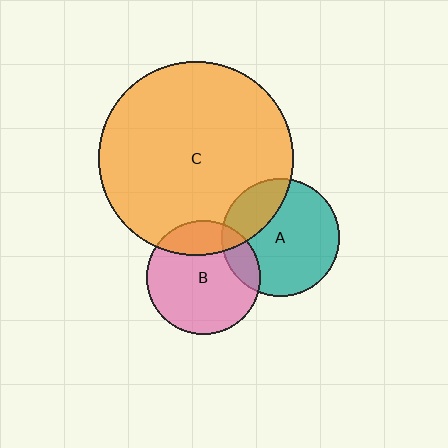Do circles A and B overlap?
Yes.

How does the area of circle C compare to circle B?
Approximately 2.9 times.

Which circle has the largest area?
Circle C (orange).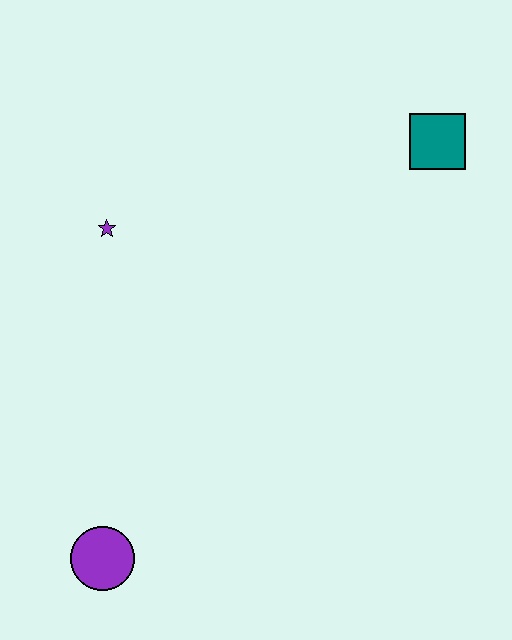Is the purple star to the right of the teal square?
No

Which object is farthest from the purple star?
The teal square is farthest from the purple star.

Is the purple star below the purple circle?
No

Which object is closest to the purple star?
The purple circle is closest to the purple star.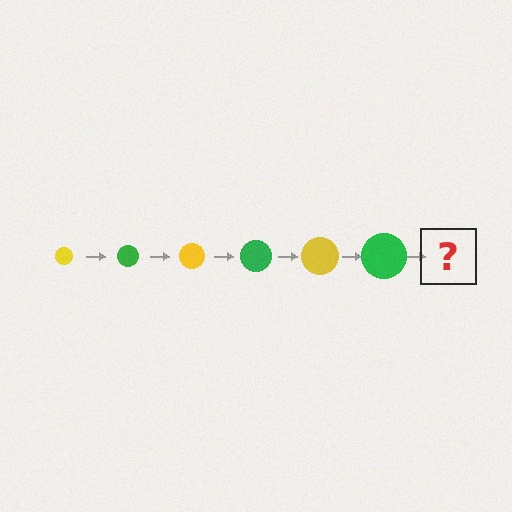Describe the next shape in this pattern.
It should be a yellow circle, larger than the previous one.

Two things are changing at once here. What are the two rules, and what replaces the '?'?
The two rules are that the circle grows larger each step and the color cycles through yellow and green. The '?' should be a yellow circle, larger than the previous one.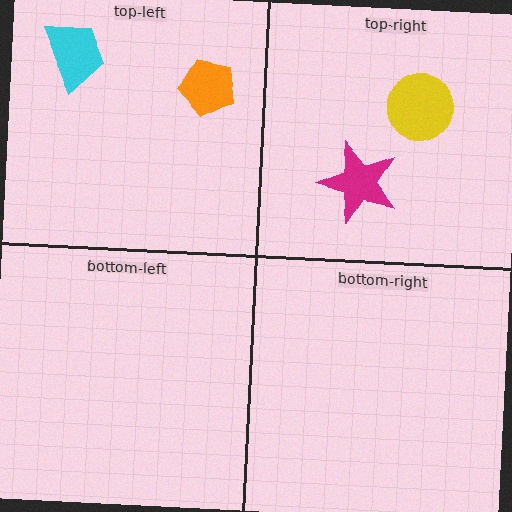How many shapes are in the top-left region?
2.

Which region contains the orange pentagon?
The top-left region.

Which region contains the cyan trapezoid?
The top-left region.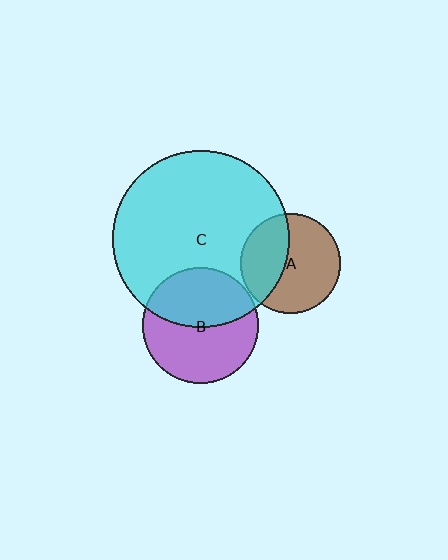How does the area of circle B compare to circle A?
Approximately 1.4 times.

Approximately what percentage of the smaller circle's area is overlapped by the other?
Approximately 40%.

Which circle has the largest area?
Circle C (cyan).